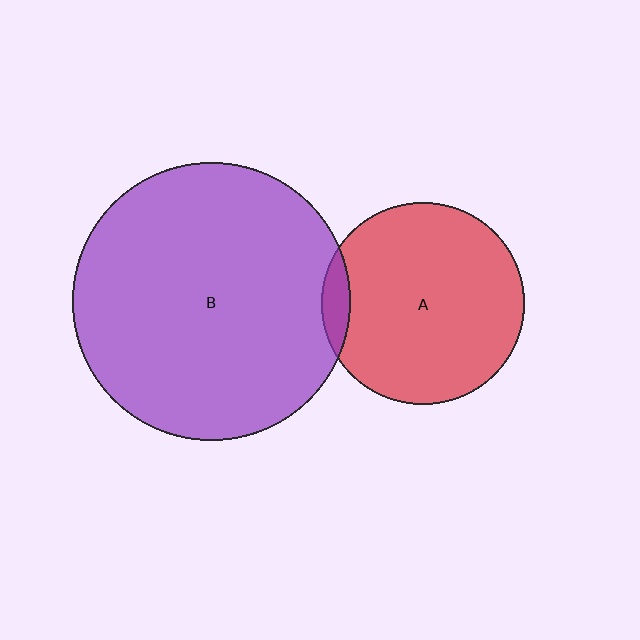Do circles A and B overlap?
Yes.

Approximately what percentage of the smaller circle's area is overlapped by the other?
Approximately 5%.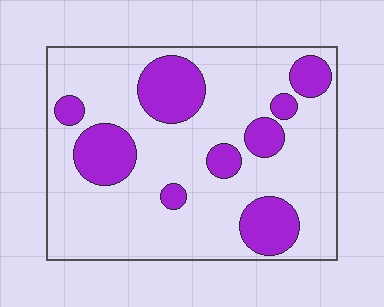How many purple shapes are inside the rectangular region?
9.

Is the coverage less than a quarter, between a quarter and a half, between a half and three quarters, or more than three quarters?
Less than a quarter.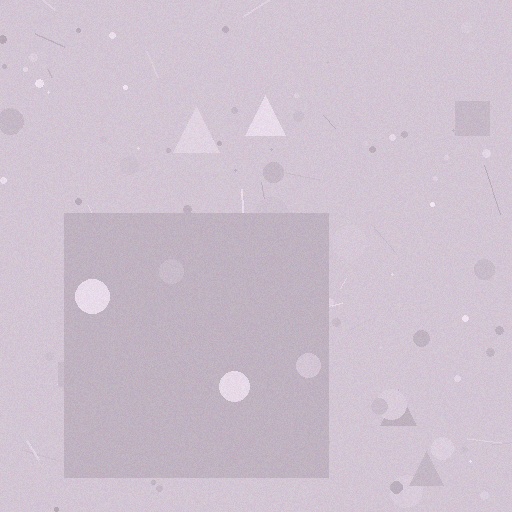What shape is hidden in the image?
A square is hidden in the image.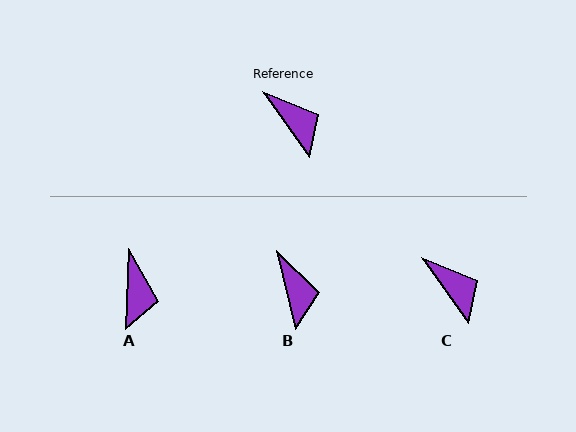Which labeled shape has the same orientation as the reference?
C.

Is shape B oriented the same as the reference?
No, it is off by about 22 degrees.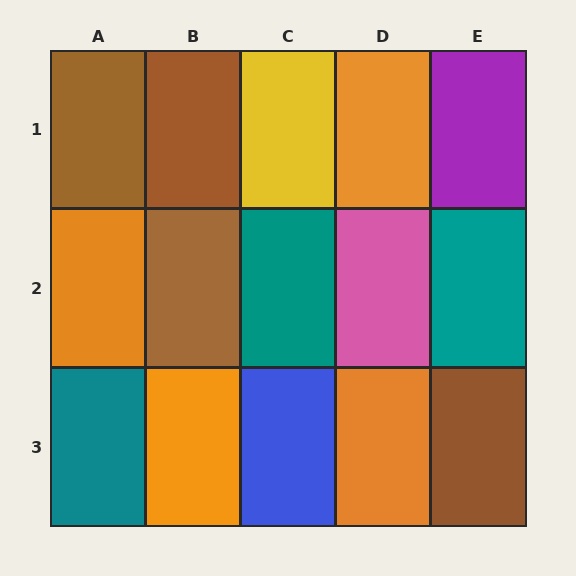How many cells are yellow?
1 cell is yellow.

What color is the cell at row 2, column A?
Orange.